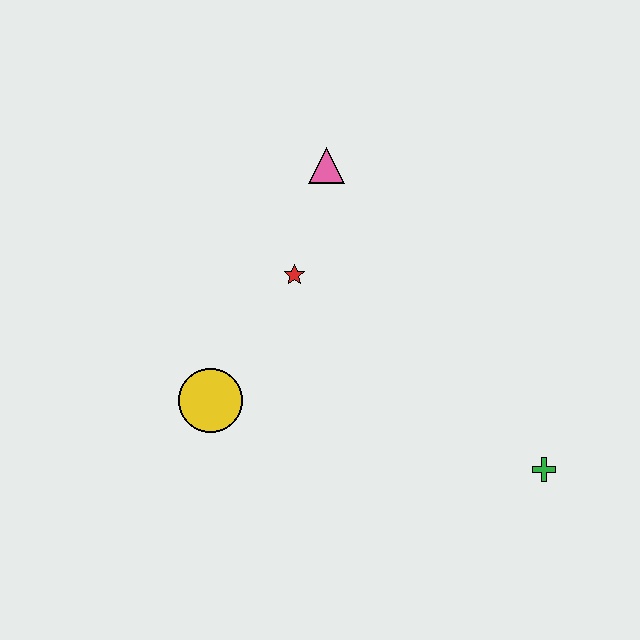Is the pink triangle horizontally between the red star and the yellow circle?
No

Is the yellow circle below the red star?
Yes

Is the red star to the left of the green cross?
Yes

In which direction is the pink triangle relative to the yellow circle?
The pink triangle is above the yellow circle.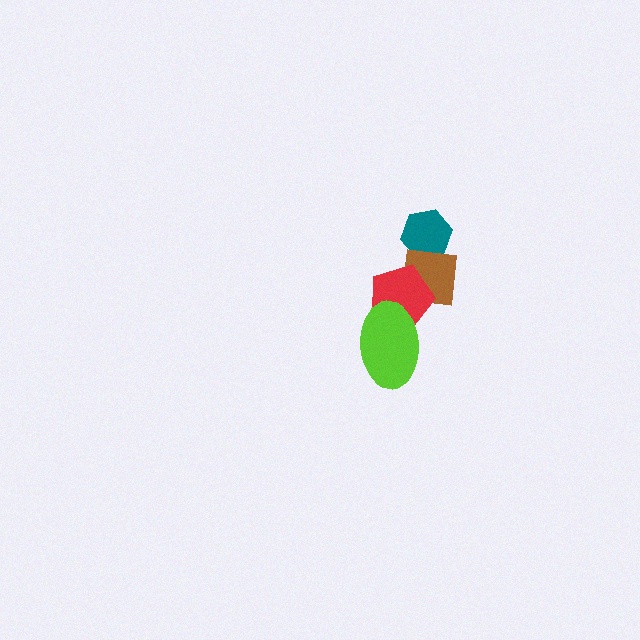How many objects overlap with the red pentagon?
2 objects overlap with the red pentagon.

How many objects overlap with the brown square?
2 objects overlap with the brown square.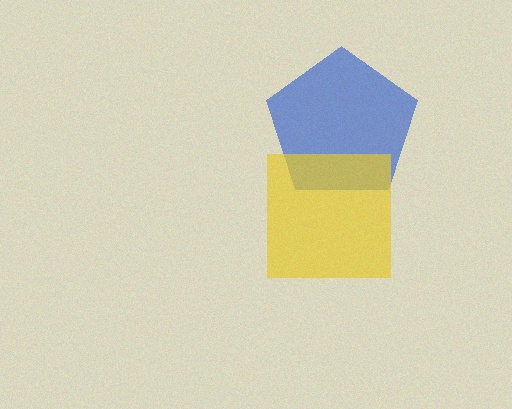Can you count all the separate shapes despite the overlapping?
Yes, there are 2 separate shapes.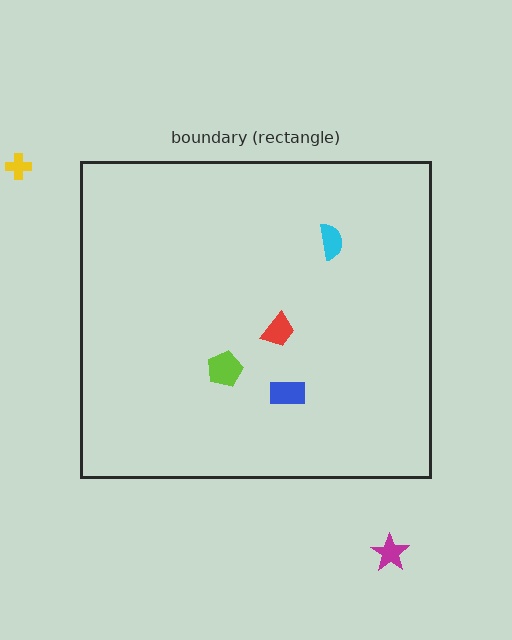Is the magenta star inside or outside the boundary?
Outside.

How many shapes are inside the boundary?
4 inside, 2 outside.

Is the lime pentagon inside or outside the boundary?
Inside.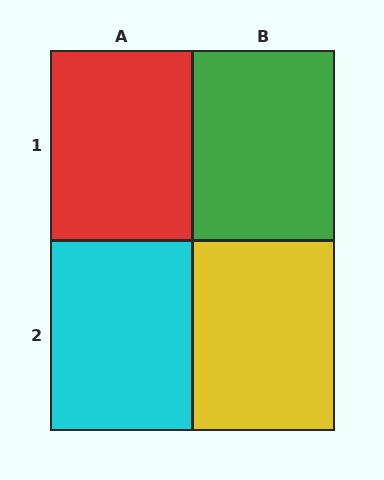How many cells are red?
1 cell is red.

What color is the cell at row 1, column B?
Green.